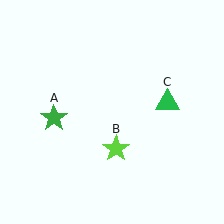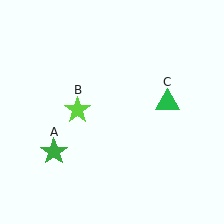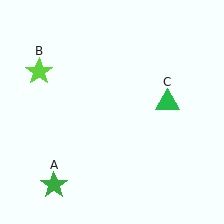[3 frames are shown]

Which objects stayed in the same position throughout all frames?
Green triangle (object C) remained stationary.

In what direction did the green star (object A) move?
The green star (object A) moved down.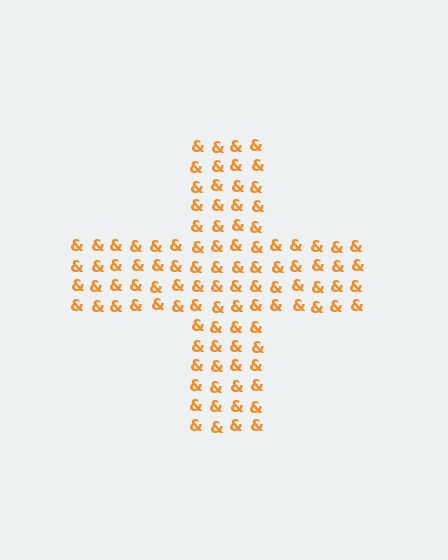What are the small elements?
The small elements are ampersands.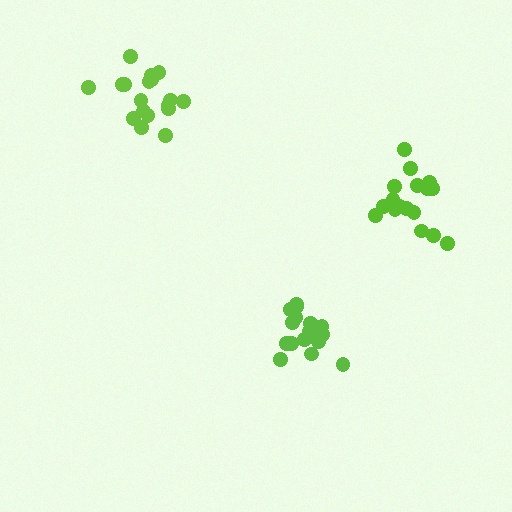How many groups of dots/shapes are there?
There are 3 groups.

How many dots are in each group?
Group 1: 18 dots, Group 2: 17 dots, Group 3: 17 dots (52 total).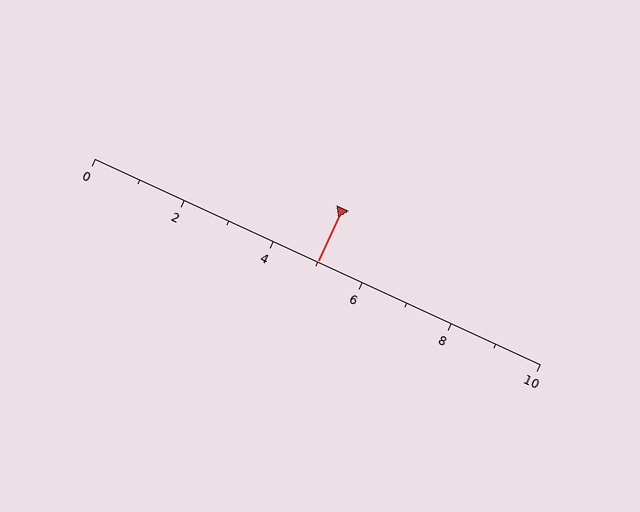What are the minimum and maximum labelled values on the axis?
The axis runs from 0 to 10.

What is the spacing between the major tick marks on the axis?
The major ticks are spaced 2 apart.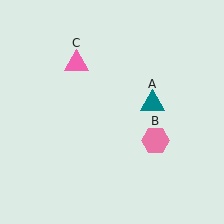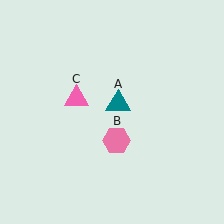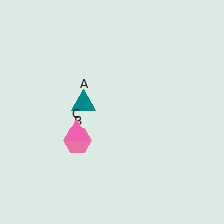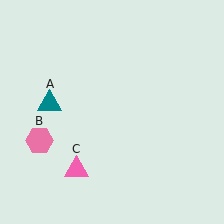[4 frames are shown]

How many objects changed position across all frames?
3 objects changed position: teal triangle (object A), pink hexagon (object B), pink triangle (object C).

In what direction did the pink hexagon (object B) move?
The pink hexagon (object B) moved left.